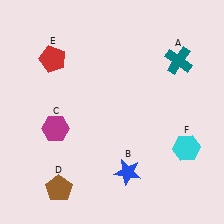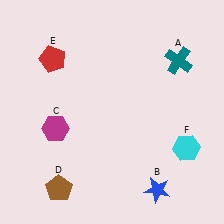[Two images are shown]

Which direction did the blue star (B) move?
The blue star (B) moved right.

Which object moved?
The blue star (B) moved right.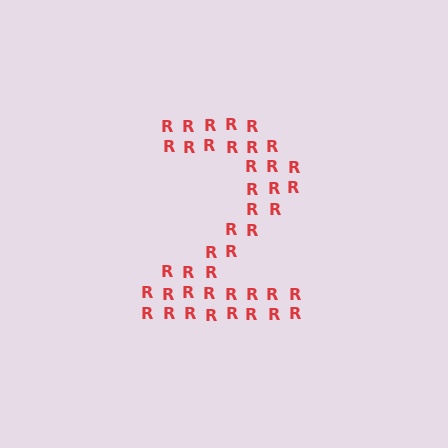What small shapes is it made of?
It is made of small letter R's.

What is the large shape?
The large shape is the digit 2.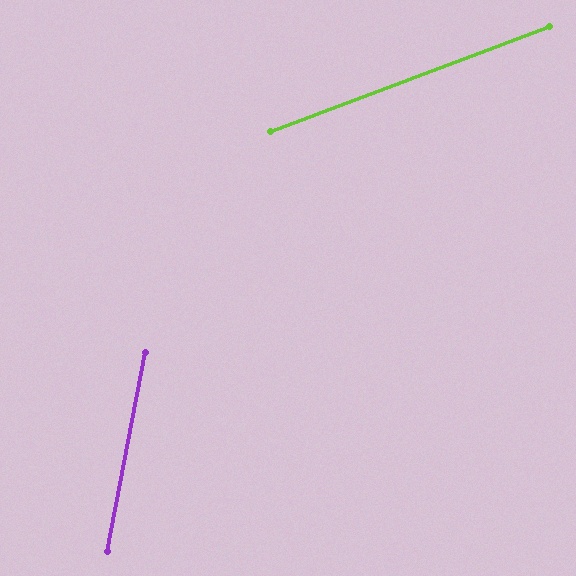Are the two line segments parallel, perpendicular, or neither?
Neither parallel nor perpendicular — they differ by about 59°.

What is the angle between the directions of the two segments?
Approximately 59 degrees.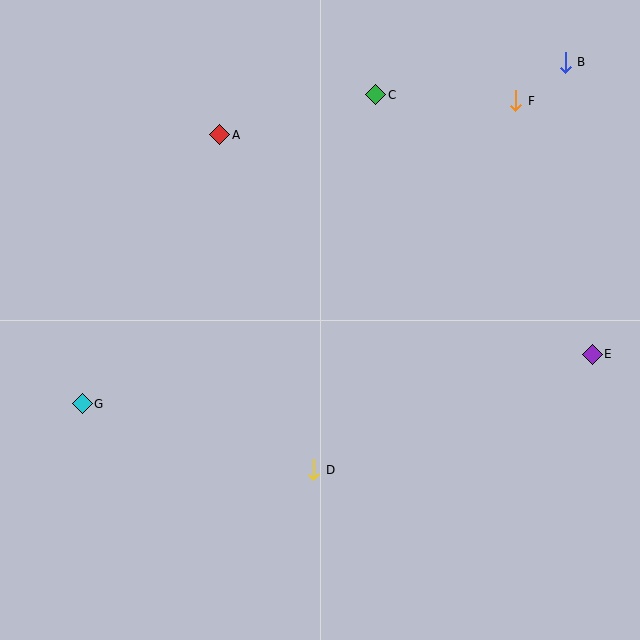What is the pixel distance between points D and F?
The distance between D and F is 421 pixels.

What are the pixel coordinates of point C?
Point C is at (376, 95).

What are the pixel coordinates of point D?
Point D is at (314, 470).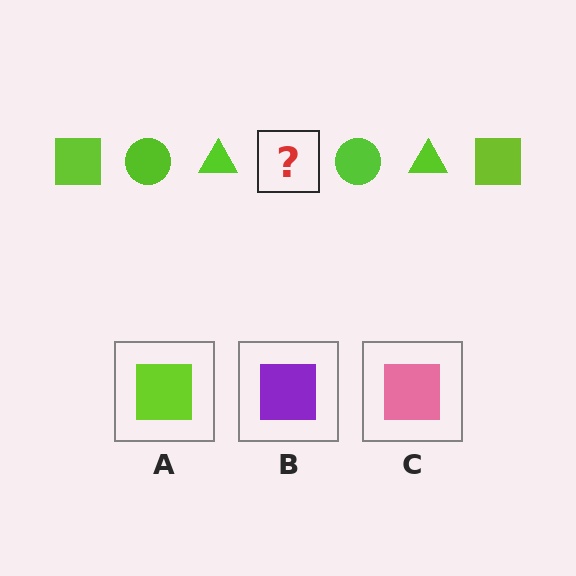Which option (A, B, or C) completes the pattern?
A.